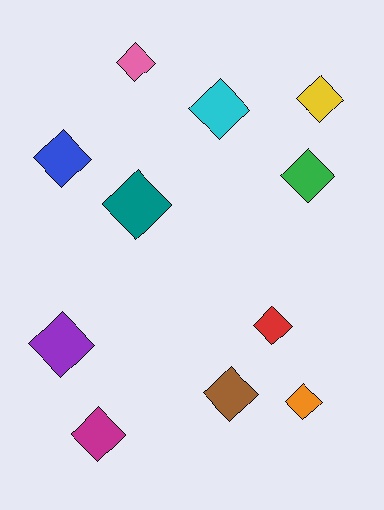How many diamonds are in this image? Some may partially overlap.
There are 11 diamonds.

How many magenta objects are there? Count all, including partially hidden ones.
There is 1 magenta object.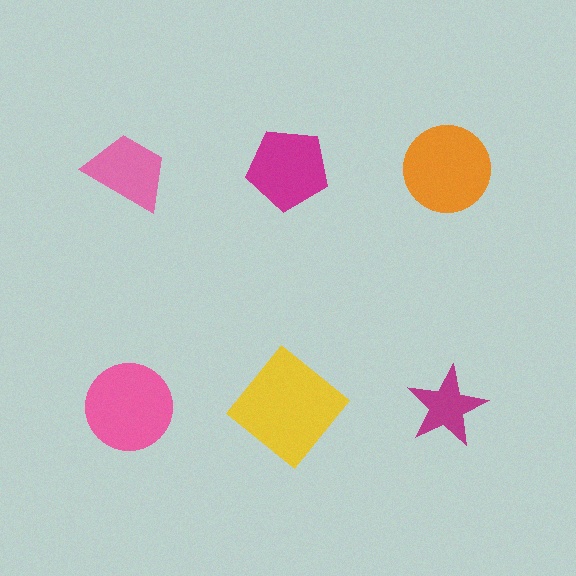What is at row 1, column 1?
A pink trapezoid.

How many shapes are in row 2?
3 shapes.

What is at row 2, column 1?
A pink circle.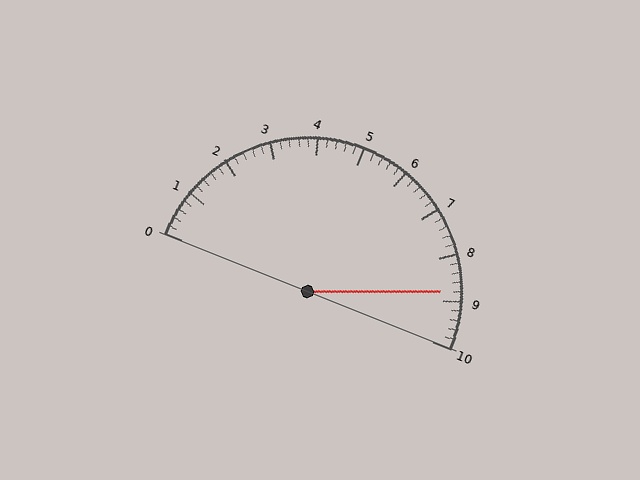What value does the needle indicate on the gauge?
The needle indicates approximately 8.8.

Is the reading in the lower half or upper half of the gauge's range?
The reading is in the upper half of the range (0 to 10).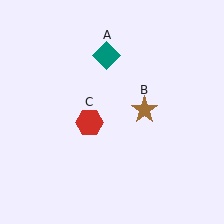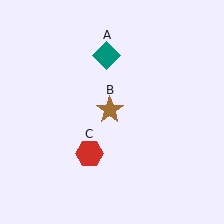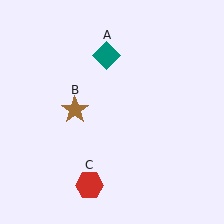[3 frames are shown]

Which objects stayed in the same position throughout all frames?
Teal diamond (object A) remained stationary.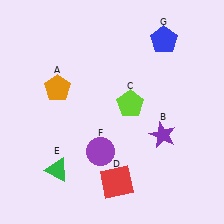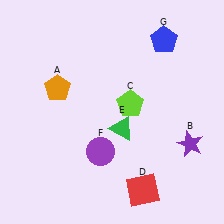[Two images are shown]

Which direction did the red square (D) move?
The red square (D) moved right.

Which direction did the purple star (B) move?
The purple star (B) moved right.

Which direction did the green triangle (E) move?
The green triangle (E) moved right.